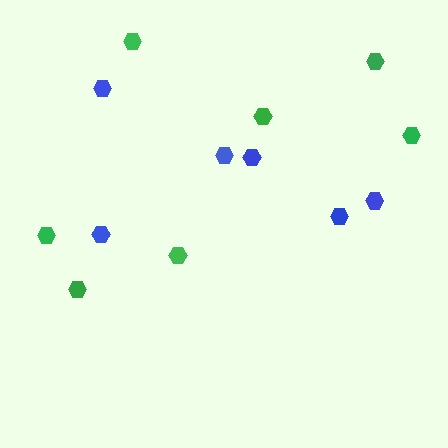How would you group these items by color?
There are 2 groups: one group of blue hexagons (6) and one group of green hexagons (7).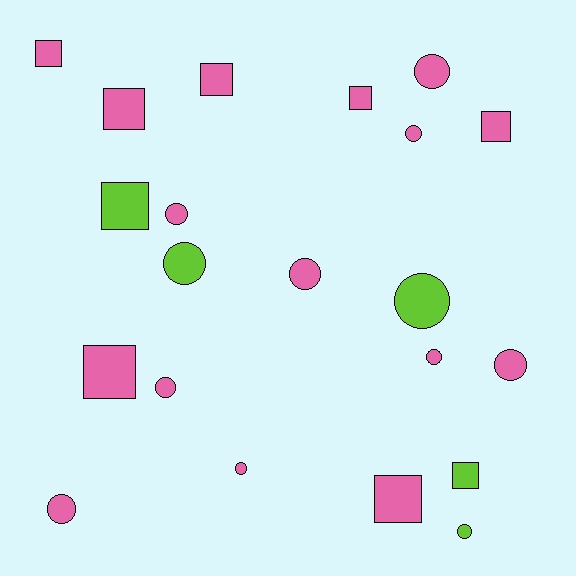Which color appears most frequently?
Pink, with 16 objects.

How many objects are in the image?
There are 21 objects.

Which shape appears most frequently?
Circle, with 12 objects.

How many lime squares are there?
There are 2 lime squares.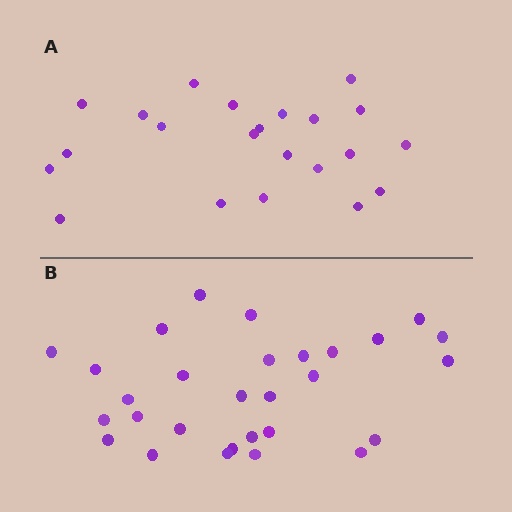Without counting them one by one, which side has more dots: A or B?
Region B (the bottom region) has more dots.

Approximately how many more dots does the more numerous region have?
Region B has roughly 8 or so more dots than region A.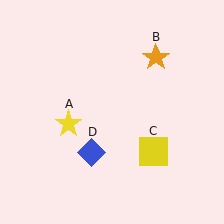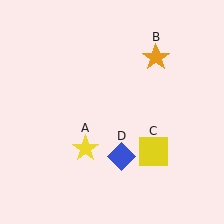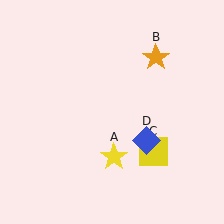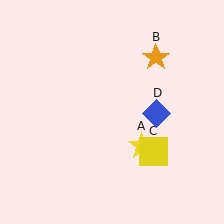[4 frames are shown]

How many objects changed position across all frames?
2 objects changed position: yellow star (object A), blue diamond (object D).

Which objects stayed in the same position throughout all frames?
Orange star (object B) and yellow square (object C) remained stationary.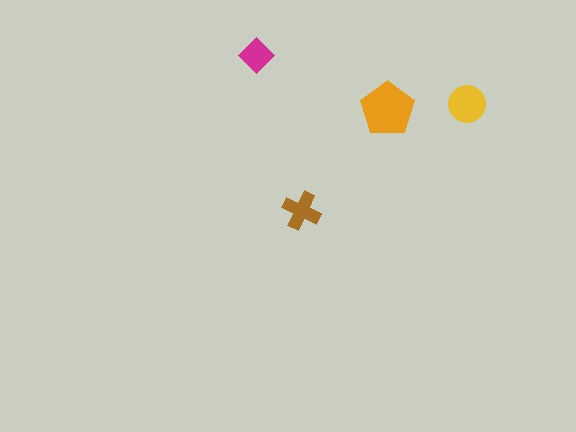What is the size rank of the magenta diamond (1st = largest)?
4th.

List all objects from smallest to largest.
The magenta diamond, the brown cross, the yellow circle, the orange pentagon.